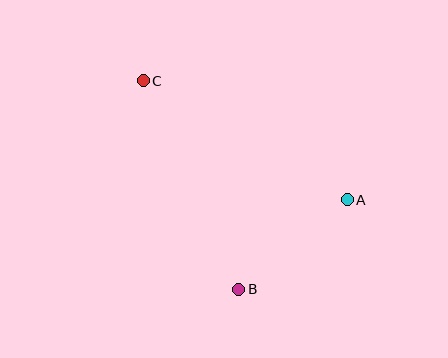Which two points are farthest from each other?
Points A and C are farthest from each other.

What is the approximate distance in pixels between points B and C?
The distance between B and C is approximately 229 pixels.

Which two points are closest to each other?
Points A and B are closest to each other.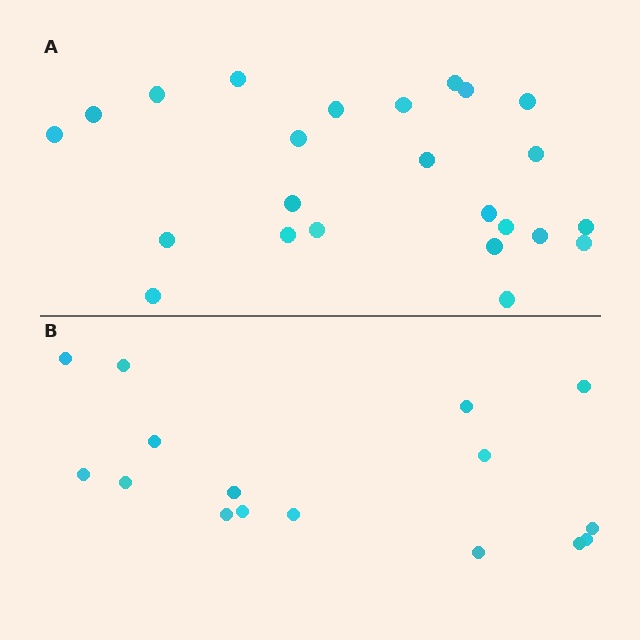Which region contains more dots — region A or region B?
Region A (the top region) has more dots.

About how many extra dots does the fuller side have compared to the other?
Region A has roughly 8 or so more dots than region B.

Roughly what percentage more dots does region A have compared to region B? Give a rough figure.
About 50% more.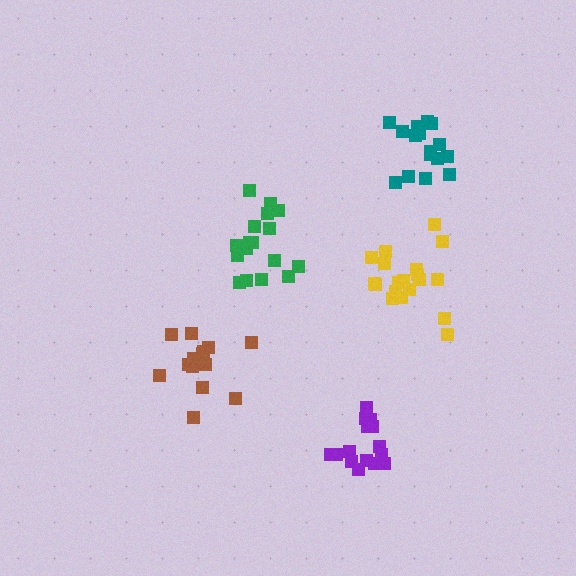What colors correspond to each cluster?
The clusters are colored: green, brown, purple, teal, yellow.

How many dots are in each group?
Group 1: 17 dots, Group 2: 14 dots, Group 3: 15 dots, Group 4: 16 dots, Group 5: 19 dots (81 total).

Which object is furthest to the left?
The brown cluster is leftmost.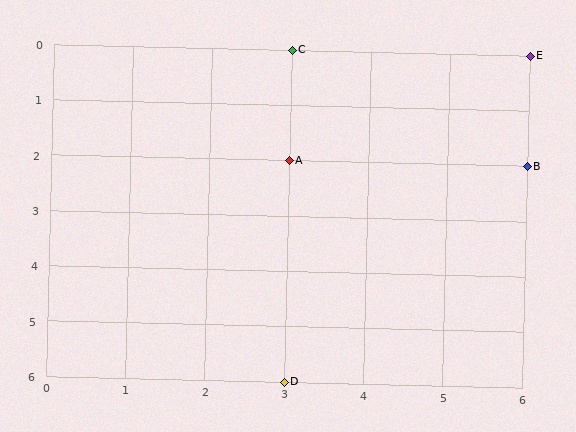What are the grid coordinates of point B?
Point B is at grid coordinates (6, 2).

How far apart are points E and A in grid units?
Points E and A are 3 columns and 2 rows apart (about 3.6 grid units diagonally).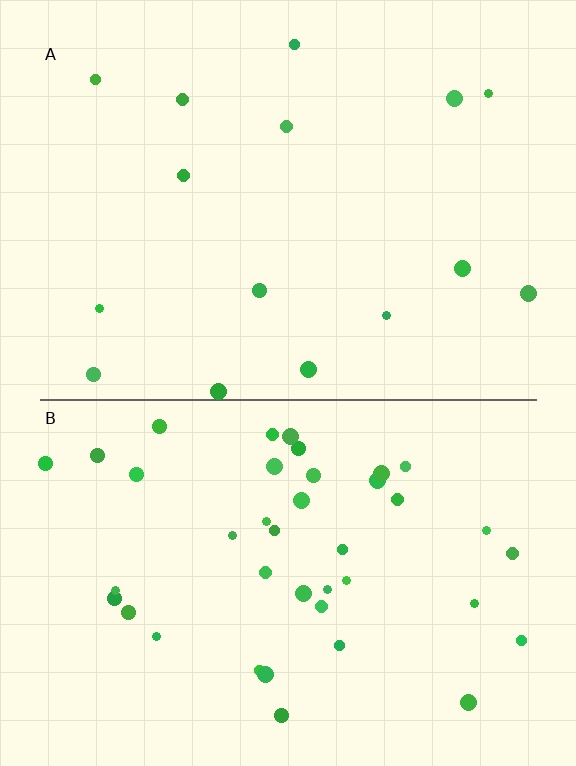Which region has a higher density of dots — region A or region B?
B (the bottom).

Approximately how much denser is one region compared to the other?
Approximately 2.6× — region B over region A.